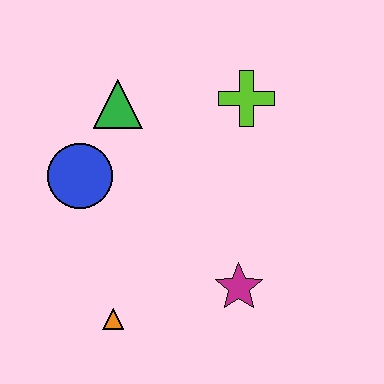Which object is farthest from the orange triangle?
The lime cross is farthest from the orange triangle.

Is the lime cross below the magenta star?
No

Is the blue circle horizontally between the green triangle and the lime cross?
No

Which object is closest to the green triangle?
The blue circle is closest to the green triangle.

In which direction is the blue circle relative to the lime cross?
The blue circle is to the left of the lime cross.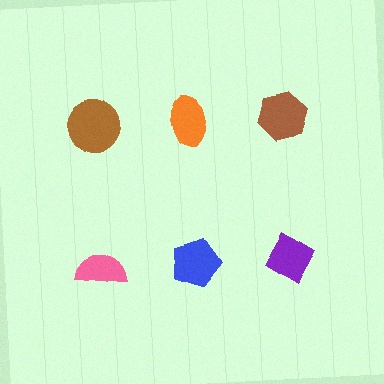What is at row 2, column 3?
A purple diamond.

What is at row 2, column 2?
A blue pentagon.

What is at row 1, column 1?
A brown circle.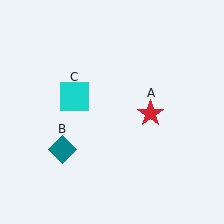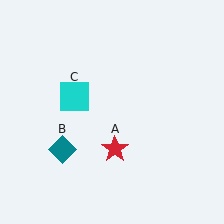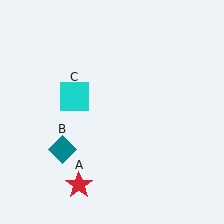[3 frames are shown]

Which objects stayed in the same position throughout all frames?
Teal diamond (object B) and cyan square (object C) remained stationary.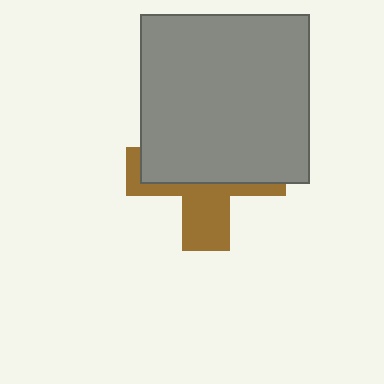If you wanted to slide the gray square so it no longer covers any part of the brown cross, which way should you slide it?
Slide it up — that is the most direct way to separate the two shapes.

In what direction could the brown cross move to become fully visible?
The brown cross could move down. That would shift it out from behind the gray square entirely.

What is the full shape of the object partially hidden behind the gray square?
The partially hidden object is a brown cross.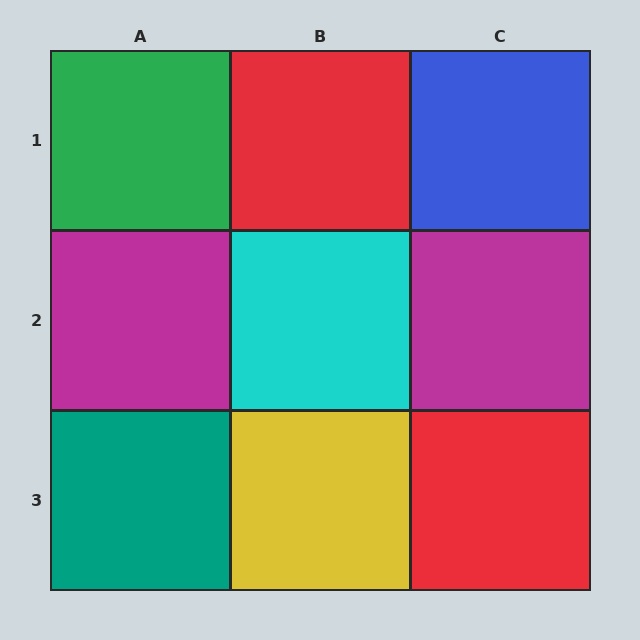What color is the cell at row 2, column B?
Cyan.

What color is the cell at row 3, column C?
Red.